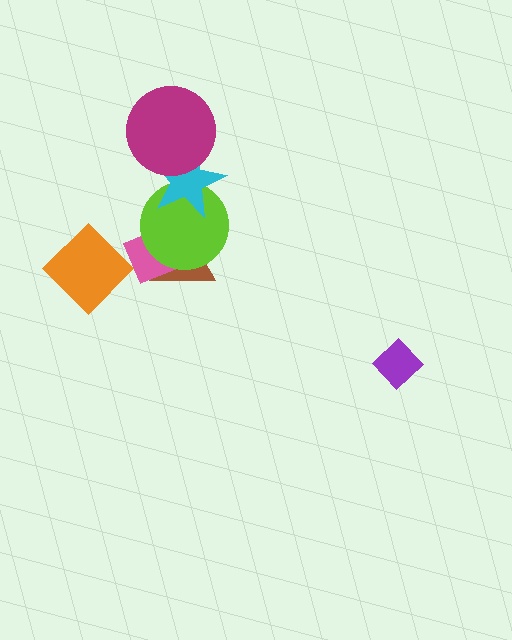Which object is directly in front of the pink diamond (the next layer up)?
The lime circle is directly in front of the pink diamond.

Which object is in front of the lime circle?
The cyan star is in front of the lime circle.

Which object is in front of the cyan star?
The magenta circle is in front of the cyan star.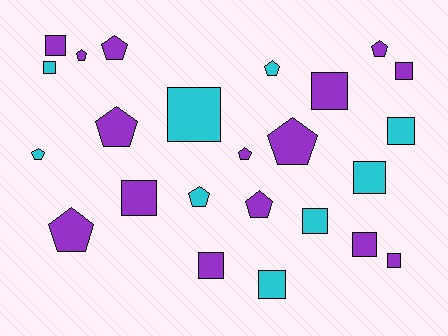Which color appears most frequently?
Purple, with 15 objects.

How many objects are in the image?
There are 24 objects.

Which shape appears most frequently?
Square, with 13 objects.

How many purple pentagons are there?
There are 8 purple pentagons.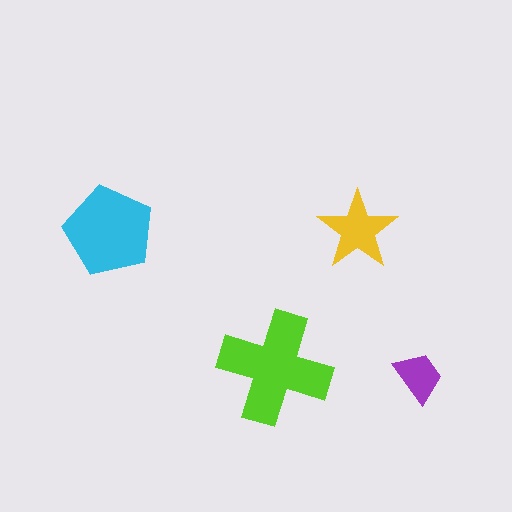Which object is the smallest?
The purple trapezoid.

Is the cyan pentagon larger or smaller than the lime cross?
Smaller.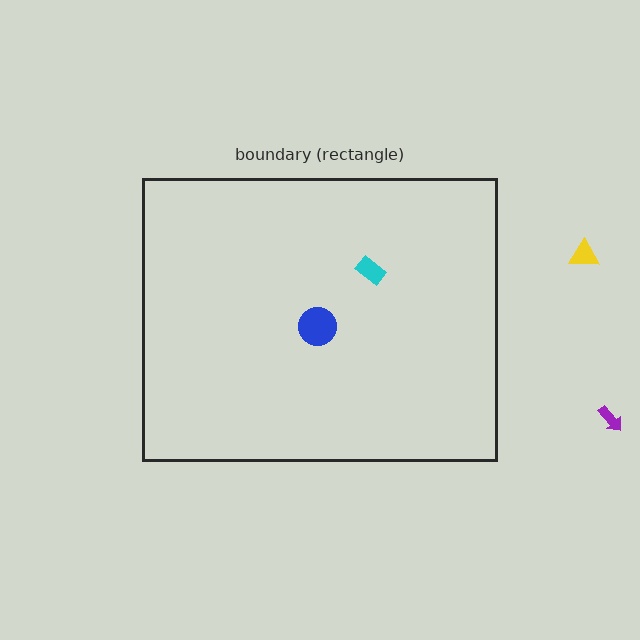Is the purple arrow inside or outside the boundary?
Outside.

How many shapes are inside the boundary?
2 inside, 2 outside.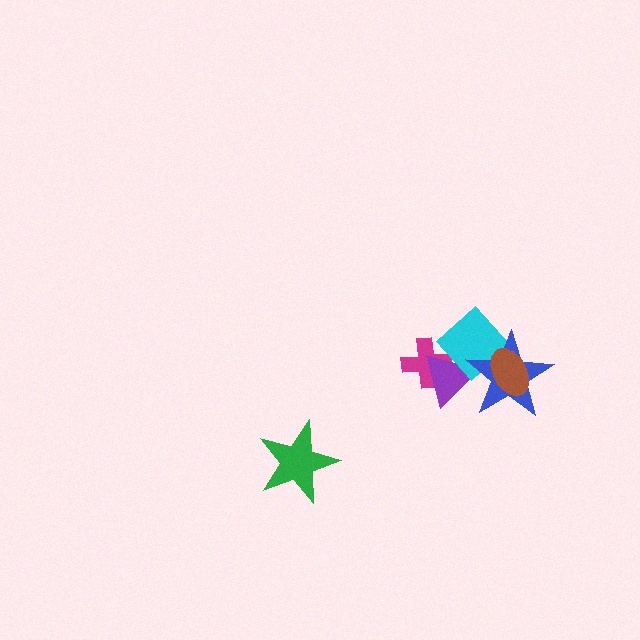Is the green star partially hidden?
No, no other shape covers it.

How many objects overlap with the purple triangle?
3 objects overlap with the purple triangle.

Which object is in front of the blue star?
The brown ellipse is in front of the blue star.